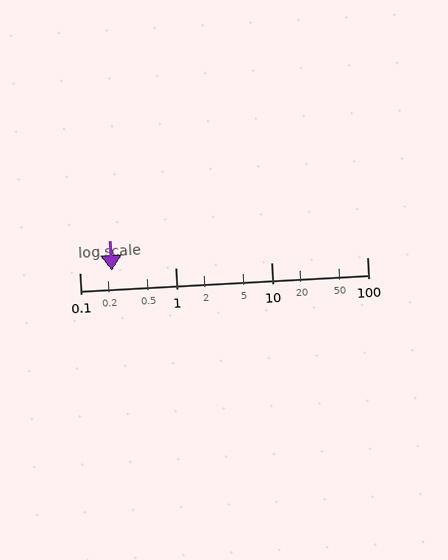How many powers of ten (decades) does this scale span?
The scale spans 3 decades, from 0.1 to 100.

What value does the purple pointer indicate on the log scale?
The pointer indicates approximately 0.22.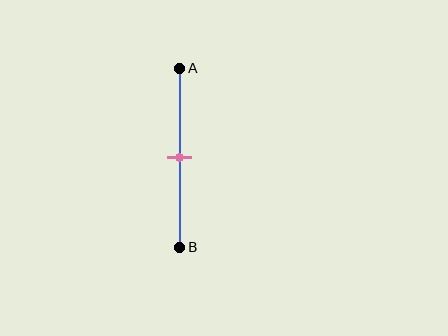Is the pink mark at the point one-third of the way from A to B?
No, the mark is at about 50% from A, not at the 33% one-third point.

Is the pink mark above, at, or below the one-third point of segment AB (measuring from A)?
The pink mark is below the one-third point of segment AB.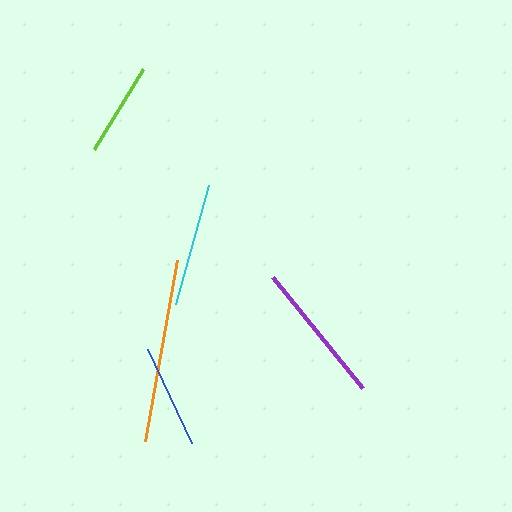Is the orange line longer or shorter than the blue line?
The orange line is longer than the blue line.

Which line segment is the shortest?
The lime line is the shortest at approximately 94 pixels.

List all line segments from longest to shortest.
From longest to shortest: orange, purple, cyan, blue, lime.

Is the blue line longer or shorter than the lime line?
The blue line is longer than the lime line.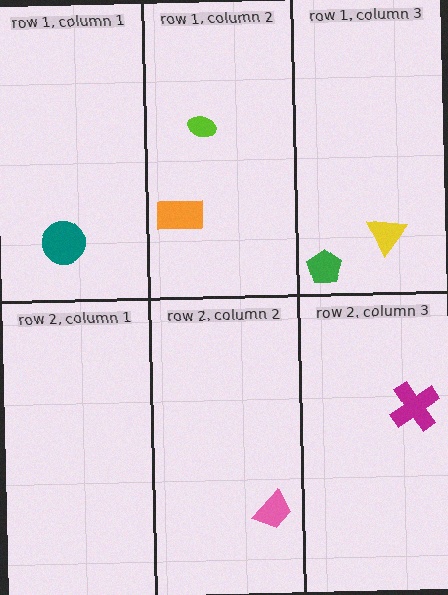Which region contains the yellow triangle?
The row 1, column 3 region.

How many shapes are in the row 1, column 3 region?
2.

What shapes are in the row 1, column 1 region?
The teal circle.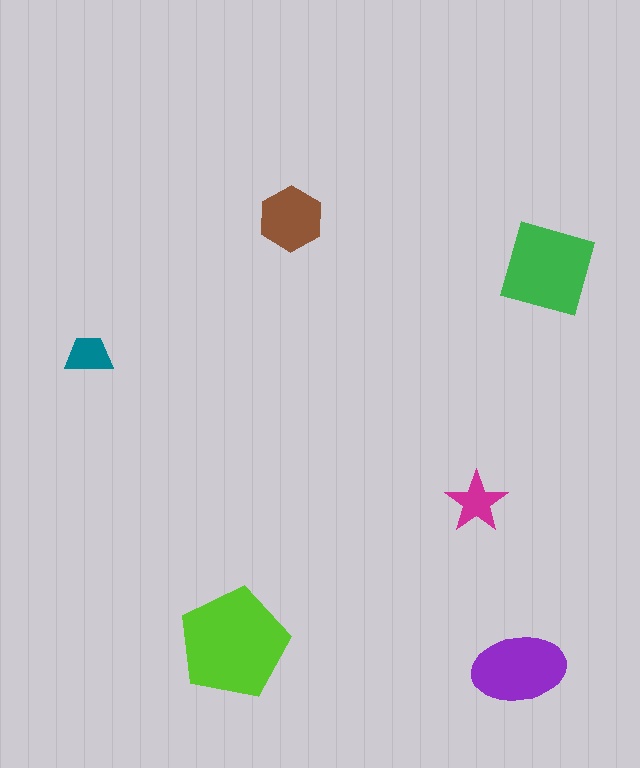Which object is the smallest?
The teal trapezoid.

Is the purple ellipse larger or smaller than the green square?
Smaller.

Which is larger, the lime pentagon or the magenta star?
The lime pentagon.